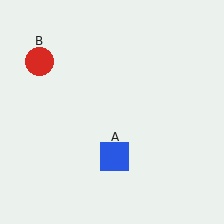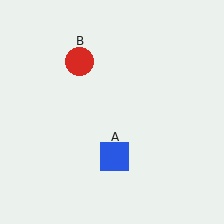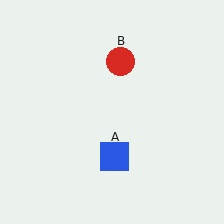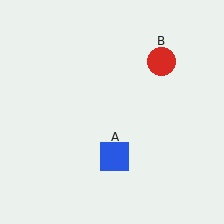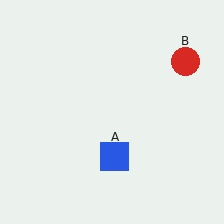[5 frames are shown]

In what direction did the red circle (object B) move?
The red circle (object B) moved right.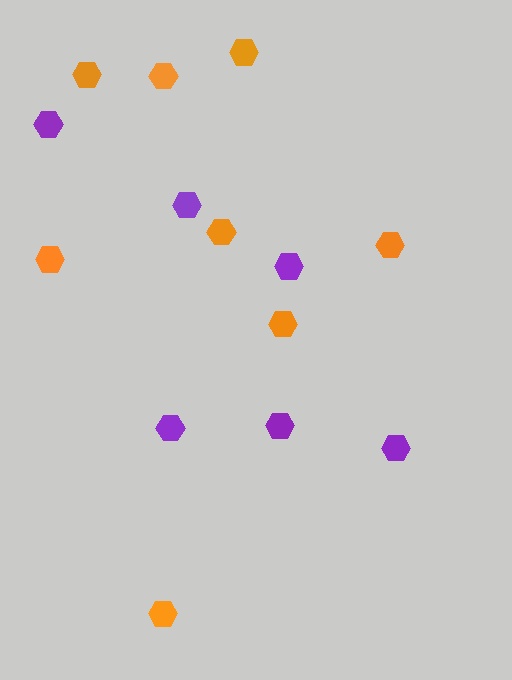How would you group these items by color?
There are 2 groups: one group of purple hexagons (6) and one group of orange hexagons (8).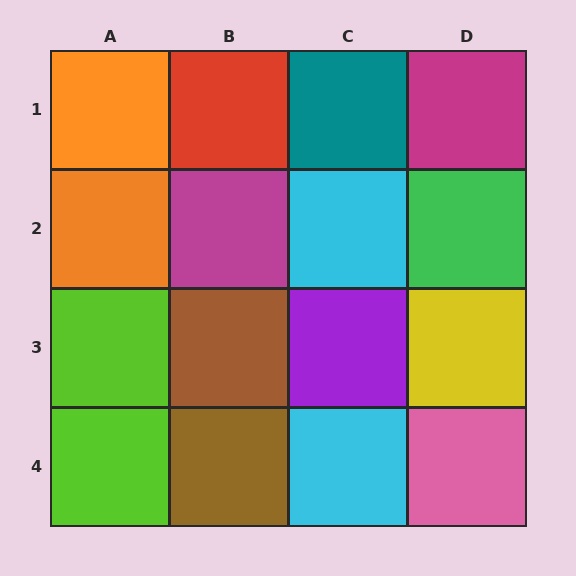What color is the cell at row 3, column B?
Brown.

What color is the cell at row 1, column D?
Magenta.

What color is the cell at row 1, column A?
Orange.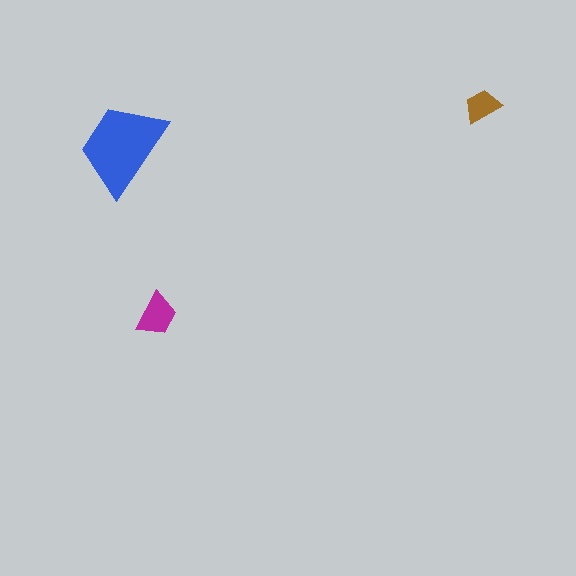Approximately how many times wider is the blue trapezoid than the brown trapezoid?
About 2.5 times wider.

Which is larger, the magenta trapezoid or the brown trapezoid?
The magenta one.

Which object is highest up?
The brown trapezoid is topmost.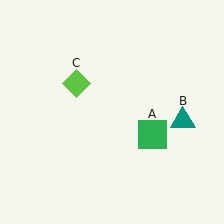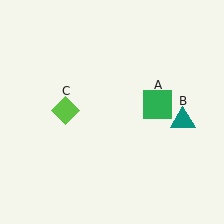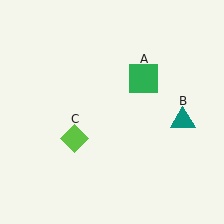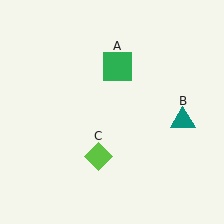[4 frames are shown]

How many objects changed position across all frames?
2 objects changed position: green square (object A), lime diamond (object C).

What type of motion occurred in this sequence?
The green square (object A), lime diamond (object C) rotated counterclockwise around the center of the scene.